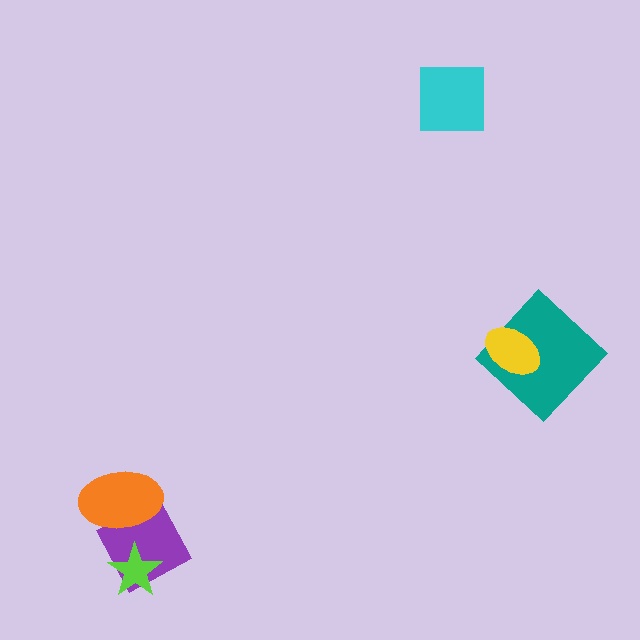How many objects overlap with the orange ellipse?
1 object overlaps with the orange ellipse.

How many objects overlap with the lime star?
1 object overlaps with the lime star.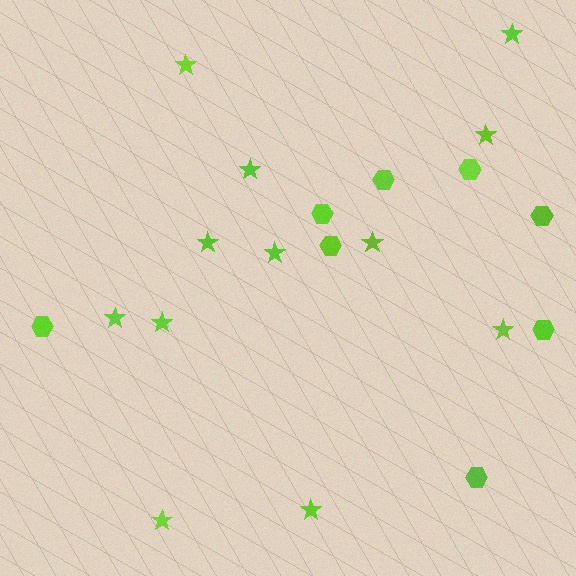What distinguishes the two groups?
There are 2 groups: one group of stars (12) and one group of hexagons (8).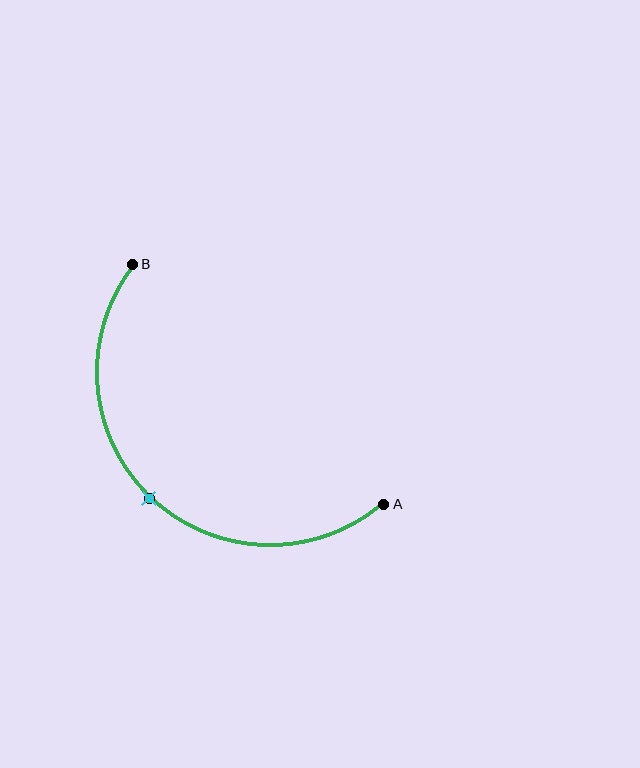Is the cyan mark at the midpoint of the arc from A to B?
Yes. The cyan mark lies on the arc at equal arc-length from both A and B — it is the arc midpoint.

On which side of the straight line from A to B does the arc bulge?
The arc bulges below and to the left of the straight line connecting A and B.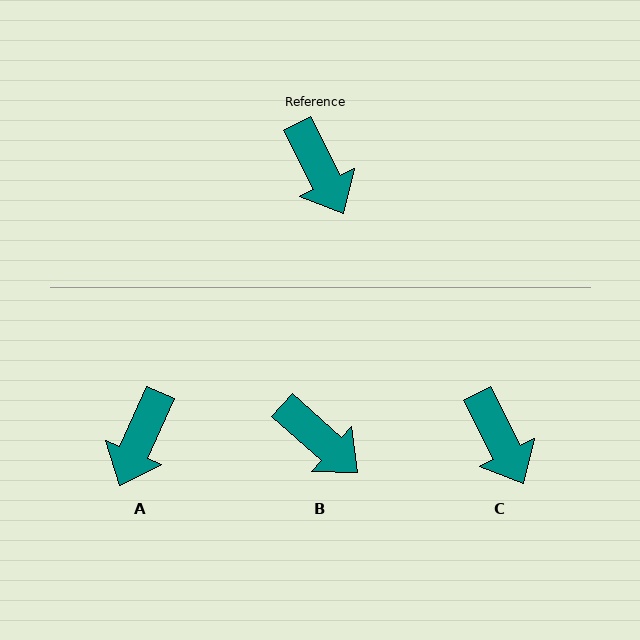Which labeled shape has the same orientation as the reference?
C.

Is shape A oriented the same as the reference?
No, it is off by about 51 degrees.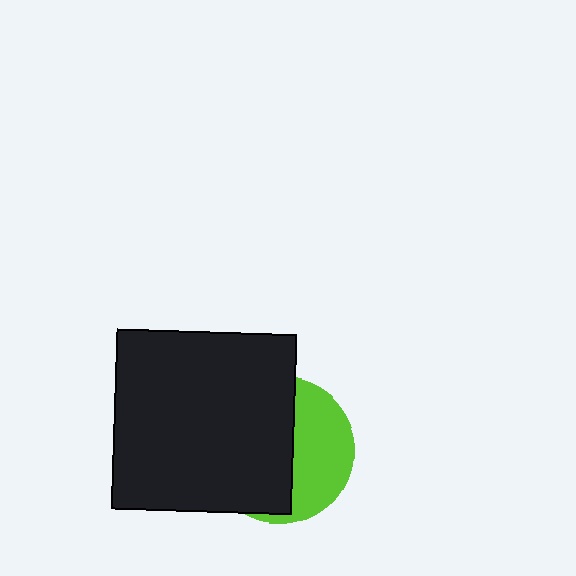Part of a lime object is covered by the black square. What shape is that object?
It is a circle.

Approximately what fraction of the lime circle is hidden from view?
Roughly 60% of the lime circle is hidden behind the black square.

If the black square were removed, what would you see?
You would see the complete lime circle.